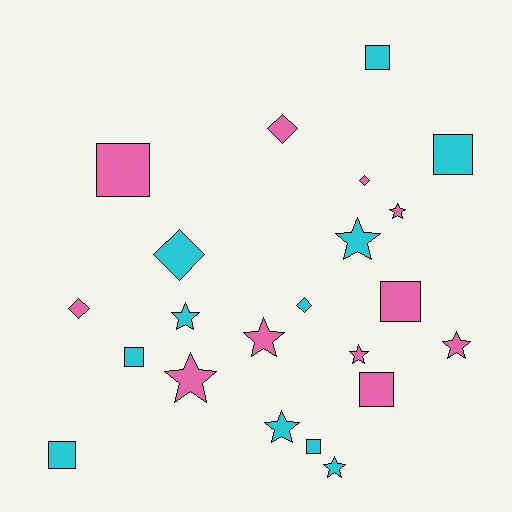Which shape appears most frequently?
Star, with 9 objects.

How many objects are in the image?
There are 22 objects.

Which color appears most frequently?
Cyan, with 11 objects.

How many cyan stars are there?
There are 4 cyan stars.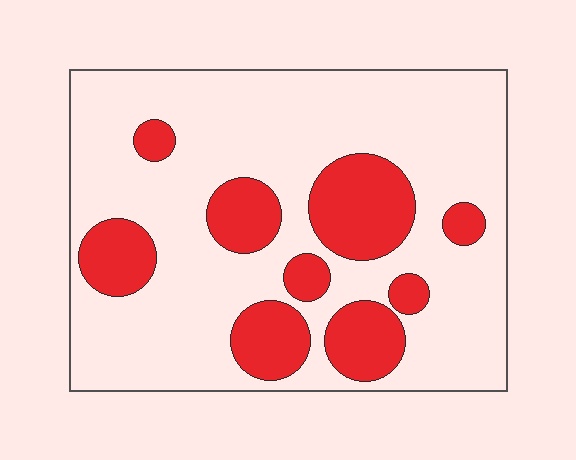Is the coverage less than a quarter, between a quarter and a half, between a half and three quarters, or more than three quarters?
Less than a quarter.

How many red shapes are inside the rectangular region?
9.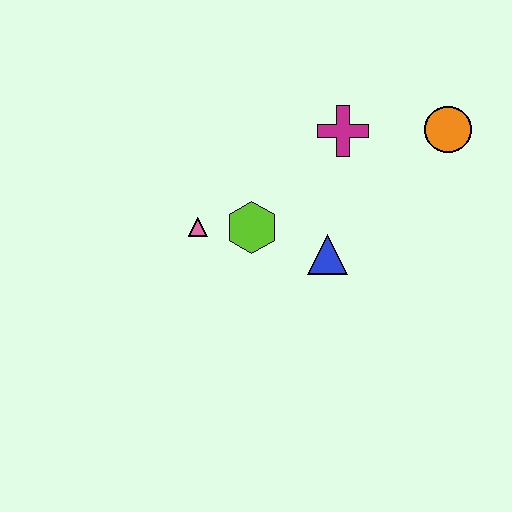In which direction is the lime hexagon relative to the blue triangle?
The lime hexagon is to the left of the blue triangle.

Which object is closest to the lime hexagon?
The pink triangle is closest to the lime hexagon.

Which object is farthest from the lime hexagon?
The orange circle is farthest from the lime hexagon.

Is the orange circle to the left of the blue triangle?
No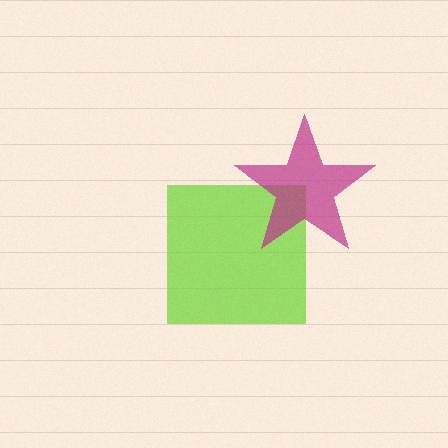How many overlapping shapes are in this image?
There are 2 overlapping shapes in the image.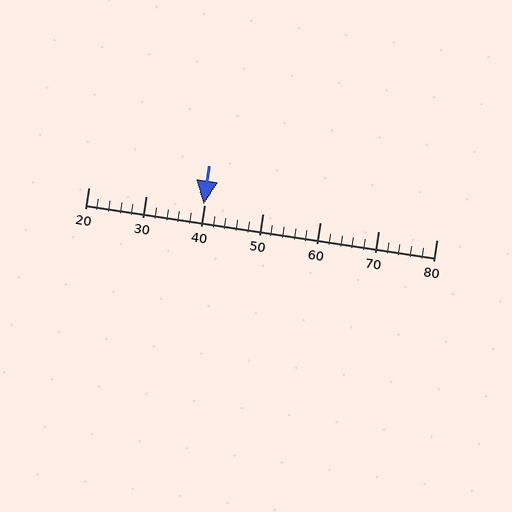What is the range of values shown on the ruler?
The ruler shows values from 20 to 80.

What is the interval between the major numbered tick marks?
The major tick marks are spaced 10 units apart.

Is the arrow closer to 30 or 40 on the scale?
The arrow is closer to 40.